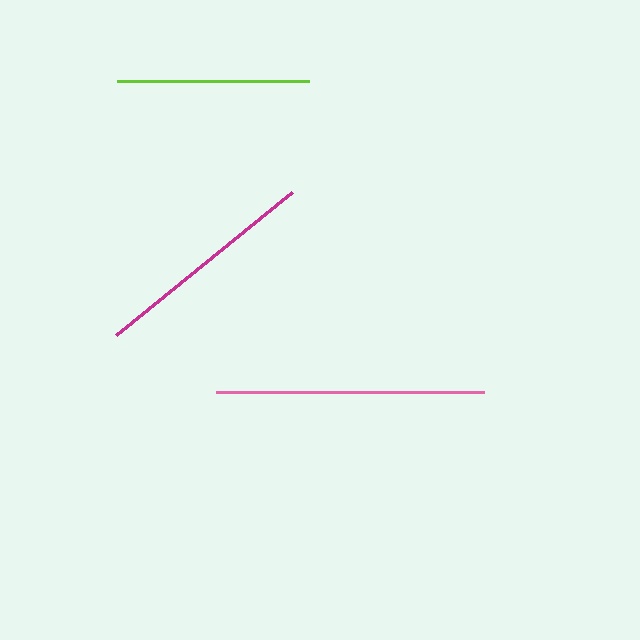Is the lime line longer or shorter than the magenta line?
The magenta line is longer than the lime line.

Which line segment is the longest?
The pink line is the longest at approximately 268 pixels.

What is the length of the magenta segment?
The magenta segment is approximately 227 pixels long.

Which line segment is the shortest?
The lime line is the shortest at approximately 192 pixels.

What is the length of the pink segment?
The pink segment is approximately 268 pixels long.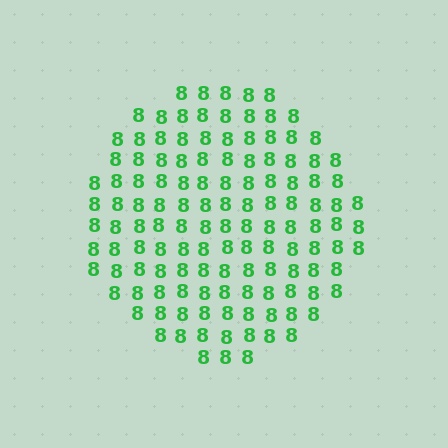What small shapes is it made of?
It is made of small digit 8's.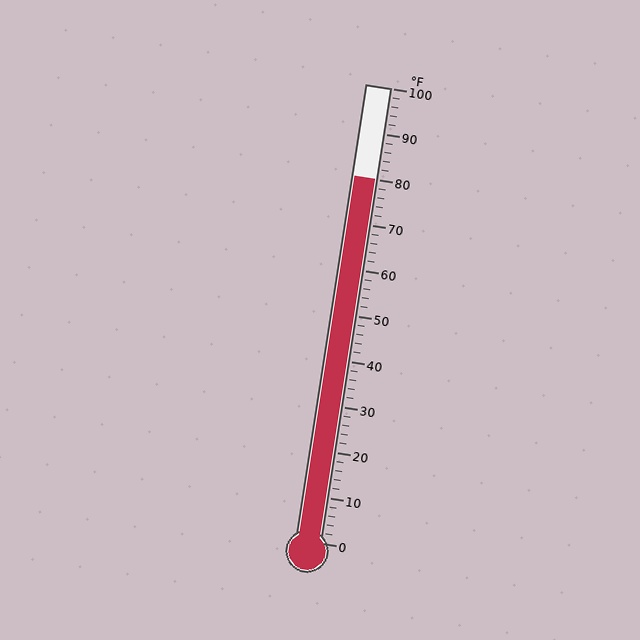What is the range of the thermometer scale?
The thermometer scale ranges from 0°F to 100°F.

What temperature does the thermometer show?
The thermometer shows approximately 80°F.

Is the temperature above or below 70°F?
The temperature is above 70°F.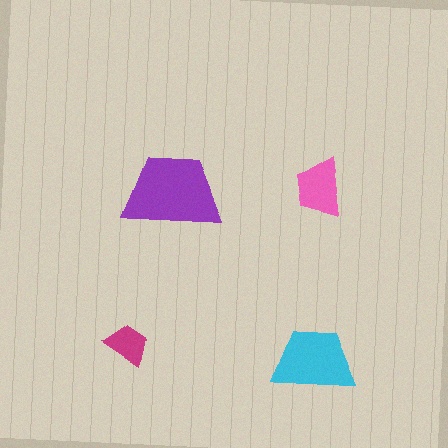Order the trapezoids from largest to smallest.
the purple one, the cyan one, the pink one, the magenta one.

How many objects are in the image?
There are 4 objects in the image.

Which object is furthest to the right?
The cyan trapezoid is rightmost.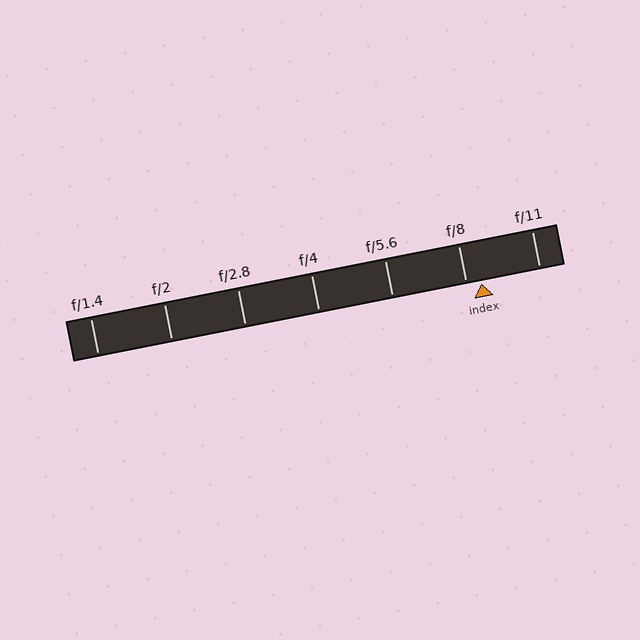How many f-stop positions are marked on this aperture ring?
There are 7 f-stop positions marked.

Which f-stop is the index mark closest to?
The index mark is closest to f/8.